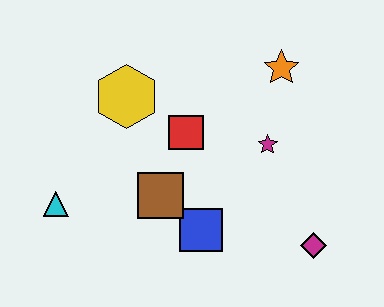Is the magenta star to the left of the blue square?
No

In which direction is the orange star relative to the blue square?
The orange star is above the blue square.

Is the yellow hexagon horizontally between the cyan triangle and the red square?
Yes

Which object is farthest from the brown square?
The orange star is farthest from the brown square.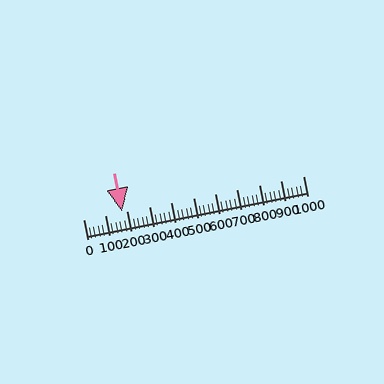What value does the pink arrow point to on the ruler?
The pink arrow points to approximately 178.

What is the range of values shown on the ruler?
The ruler shows values from 0 to 1000.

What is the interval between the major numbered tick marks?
The major tick marks are spaced 100 units apart.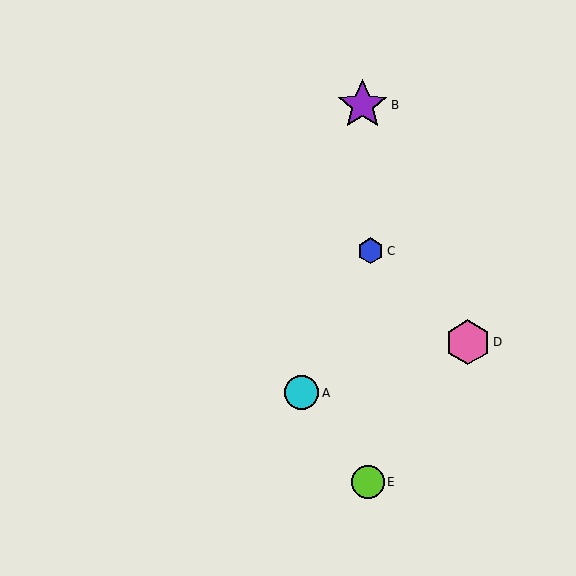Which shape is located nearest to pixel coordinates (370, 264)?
The blue hexagon (labeled C) at (370, 251) is nearest to that location.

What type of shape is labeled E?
Shape E is a lime circle.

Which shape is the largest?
The purple star (labeled B) is the largest.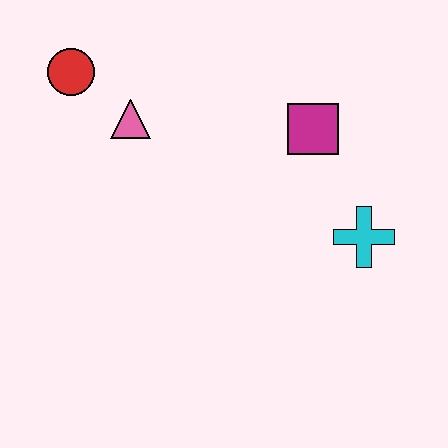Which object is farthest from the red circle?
The cyan cross is farthest from the red circle.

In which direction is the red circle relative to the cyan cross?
The red circle is to the left of the cyan cross.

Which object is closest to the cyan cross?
The magenta square is closest to the cyan cross.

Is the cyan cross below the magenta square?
Yes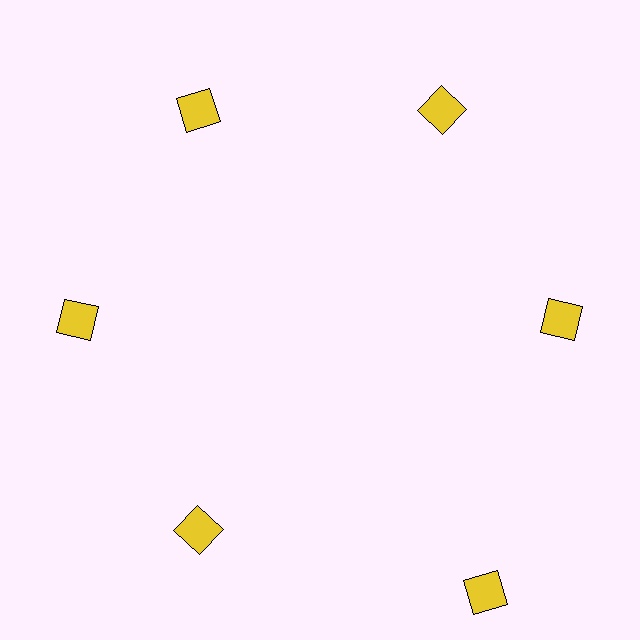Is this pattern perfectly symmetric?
No. The 6 yellow squares are arranged in a ring, but one element near the 5 o'clock position is pushed outward from the center, breaking the 6-fold rotational symmetry.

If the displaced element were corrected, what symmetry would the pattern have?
It would have 6-fold rotational symmetry — the pattern would map onto itself every 60 degrees.